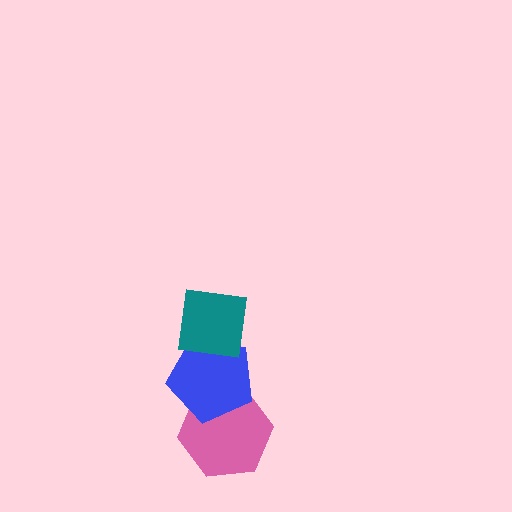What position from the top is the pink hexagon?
The pink hexagon is 3rd from the top.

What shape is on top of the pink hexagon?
The blue pentagon is on top of the pink hexagon.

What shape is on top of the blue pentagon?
The teal square is on top of the blue pentagon.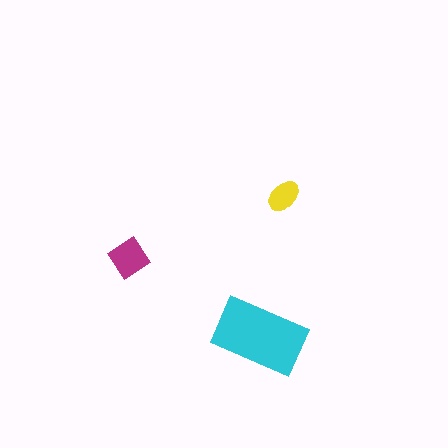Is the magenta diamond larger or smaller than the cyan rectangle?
Smaller.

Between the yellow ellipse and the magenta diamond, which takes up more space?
The magenta diamond.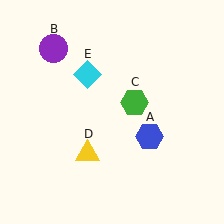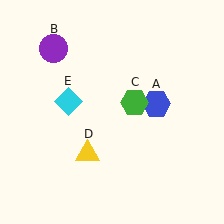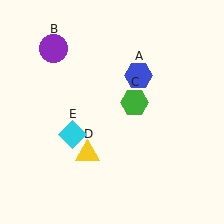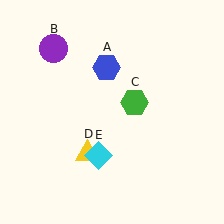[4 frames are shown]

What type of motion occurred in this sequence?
The blue hexagon (object A), cyan diamond (object E) rotated counterclockwise around the center of the scene.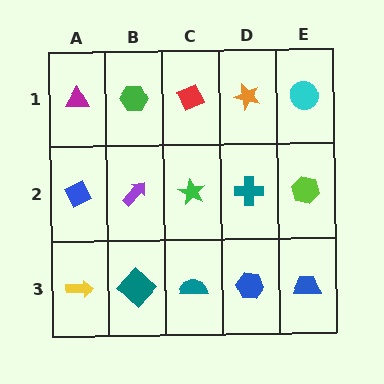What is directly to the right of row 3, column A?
A teal diamond.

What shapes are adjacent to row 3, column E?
A lime hexagon (row 2, column E), a blue hexagon (row 3, column D).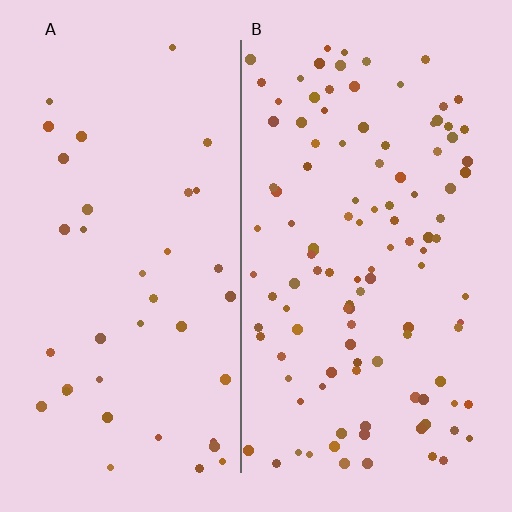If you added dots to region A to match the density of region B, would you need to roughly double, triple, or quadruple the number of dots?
Approximately triple.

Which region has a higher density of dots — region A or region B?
B (the right).